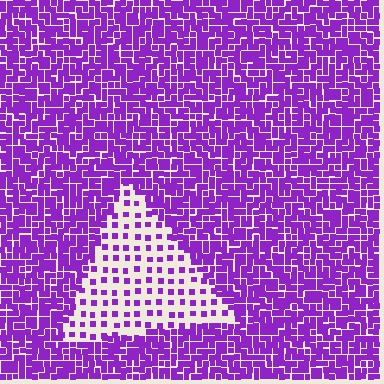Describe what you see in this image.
The image contains small purple elements arranged at two different densities. A triangle-shaped region is visible where the elements are less densely packed than the surrounding area.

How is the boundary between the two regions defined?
The boundary is defined by a change in element density (approximately 3.0x ratio). All elements are the same color, size, and shape.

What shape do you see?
I see a triangle.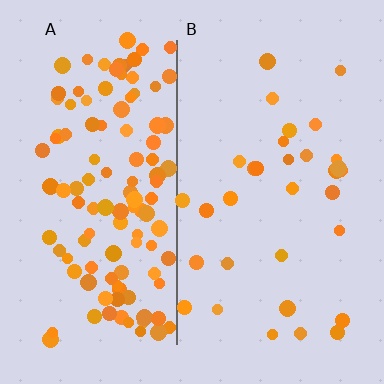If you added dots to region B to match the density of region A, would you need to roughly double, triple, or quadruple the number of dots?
Approximately quadruple.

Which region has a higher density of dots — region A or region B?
A (the left).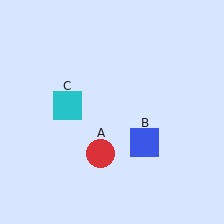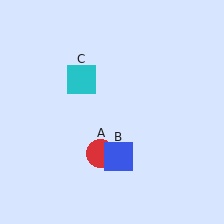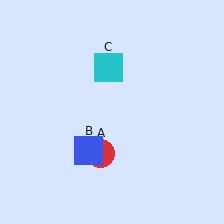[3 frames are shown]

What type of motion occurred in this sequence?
The blue square (object B), cyan square (object C) rotated clockwise around the center of the scene.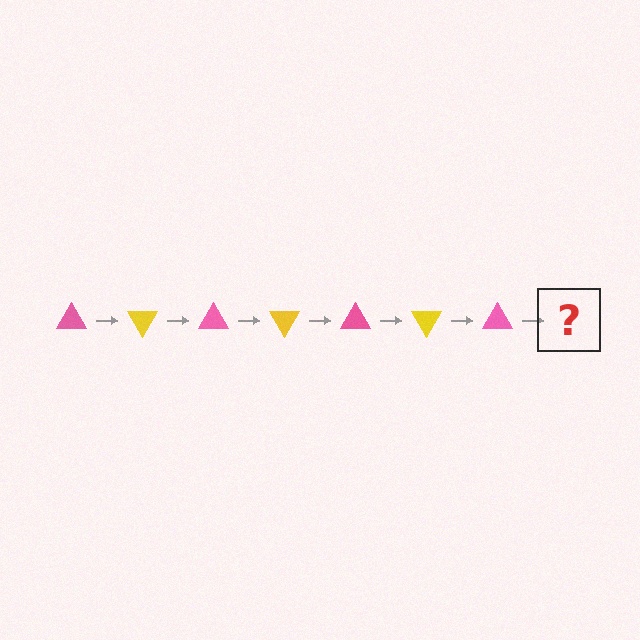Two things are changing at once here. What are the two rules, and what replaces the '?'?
The two rules are that it rotates 60 degrees each step and the color cycles through pink and yellow. The '?' should be a yellow triangle, rotated 420 degrees from the start.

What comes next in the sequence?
The next element should be a yellow triangle, rotated 420 degrees from the start.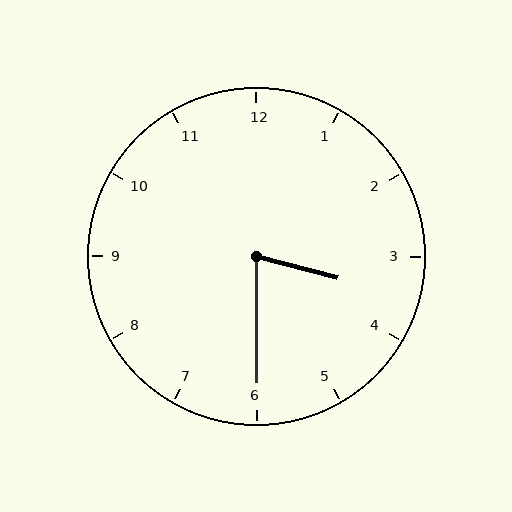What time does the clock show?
3:30.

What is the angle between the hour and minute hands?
Approximately 75 degrees.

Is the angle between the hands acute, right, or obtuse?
It is acute.